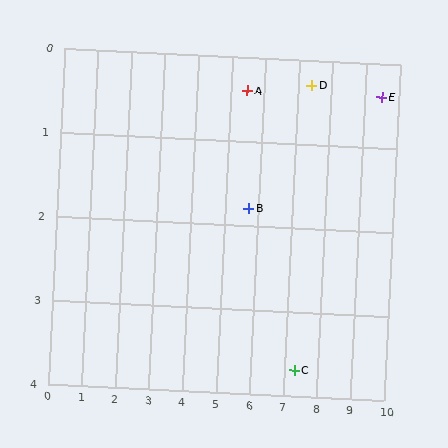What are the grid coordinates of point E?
Point E is at approximately (9.5, 0.4).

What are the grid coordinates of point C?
Point C is at approximately (7.3, 3.7).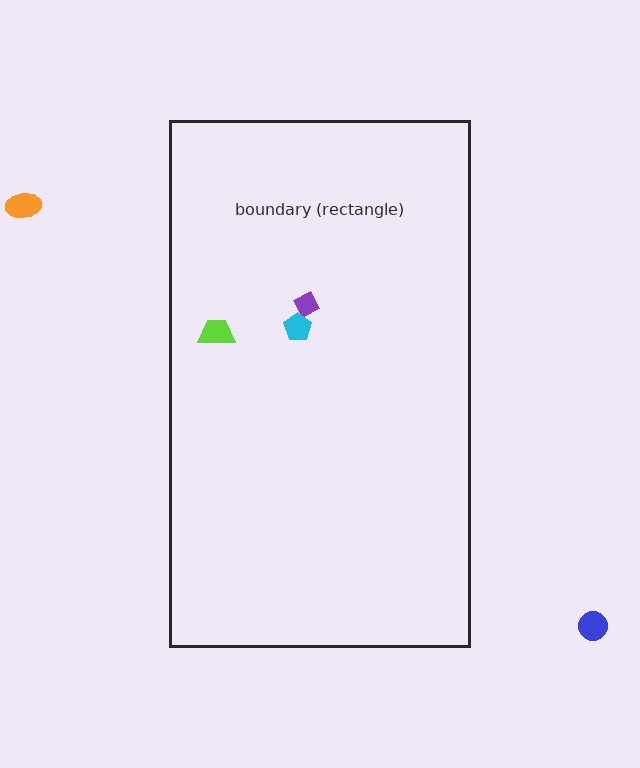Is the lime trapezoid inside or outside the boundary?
Inside.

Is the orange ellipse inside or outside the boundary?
Outside.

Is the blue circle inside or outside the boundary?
Outside.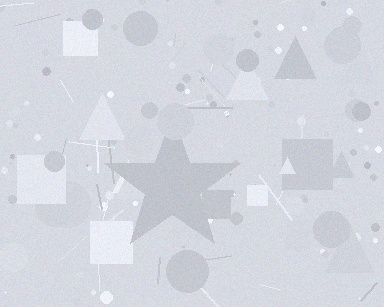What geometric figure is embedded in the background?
A star is embedded in the background.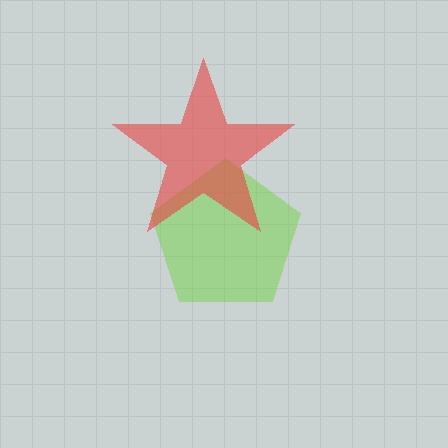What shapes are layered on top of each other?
The layered shapes are: a lime pentagon, a red star.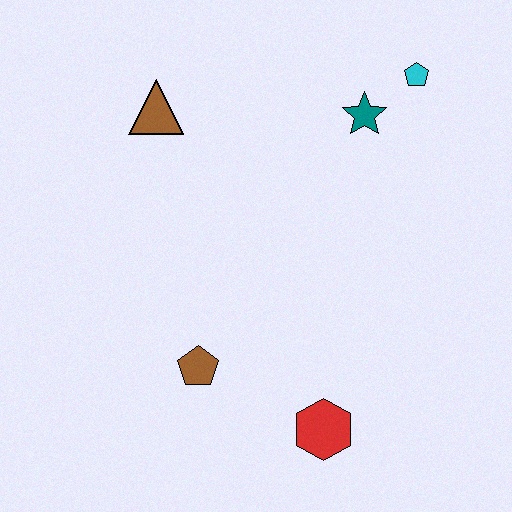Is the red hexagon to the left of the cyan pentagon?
Yes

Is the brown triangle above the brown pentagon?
Yes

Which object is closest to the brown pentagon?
The red hexagon is closest to the brown pentagon.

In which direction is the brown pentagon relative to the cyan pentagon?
The brown pentagon is below the cyan pentagon.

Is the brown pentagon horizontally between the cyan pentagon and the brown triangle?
Yes